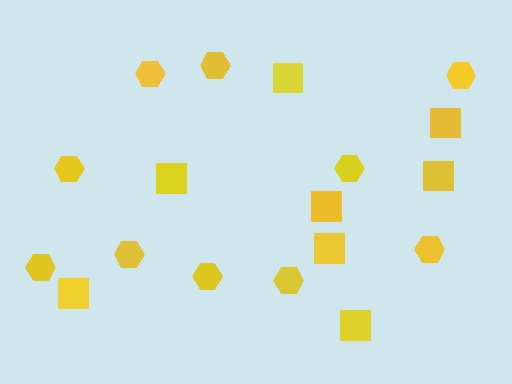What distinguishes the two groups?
There are 2 groups: one group of hexagons (10) and one group of squares (8).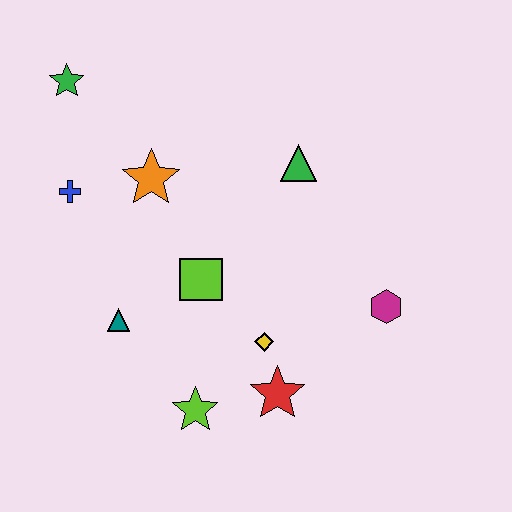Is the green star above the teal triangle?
Yes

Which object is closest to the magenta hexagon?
The yellow diamond is closest to the magenta hexagon.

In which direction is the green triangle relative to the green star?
The green triangle is to the right of the green star.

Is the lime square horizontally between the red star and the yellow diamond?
No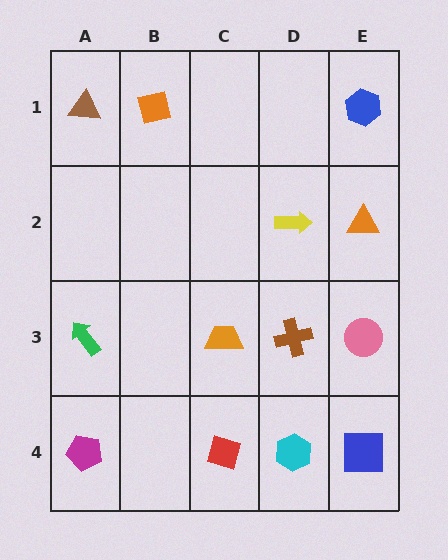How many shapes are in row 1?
3 shapes.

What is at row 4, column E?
A blue square.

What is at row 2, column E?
An orange triangle.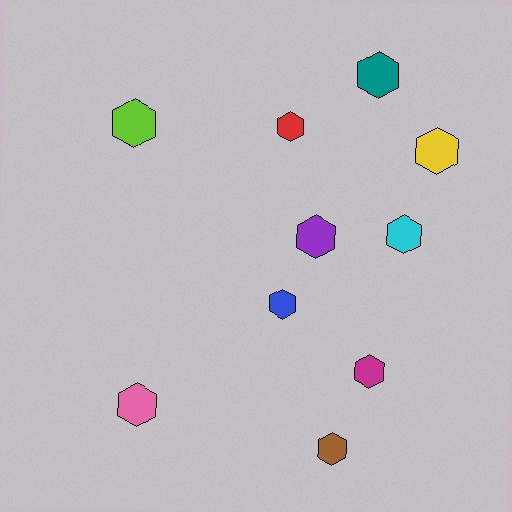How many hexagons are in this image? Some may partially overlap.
There are 10 hexagons.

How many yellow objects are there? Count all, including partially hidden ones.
There is 1 yellow object.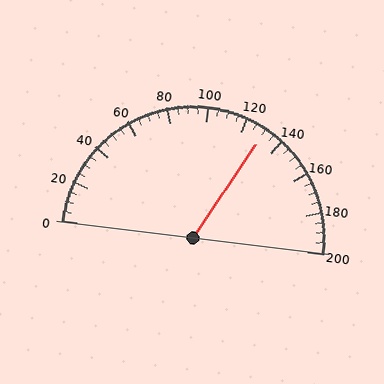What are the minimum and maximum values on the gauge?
The gauge ranges from 0 to 200.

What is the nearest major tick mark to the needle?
The nearest major tick mark is 120.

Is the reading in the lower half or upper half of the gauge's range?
The reading is in the upper half of the range (0 to 200).